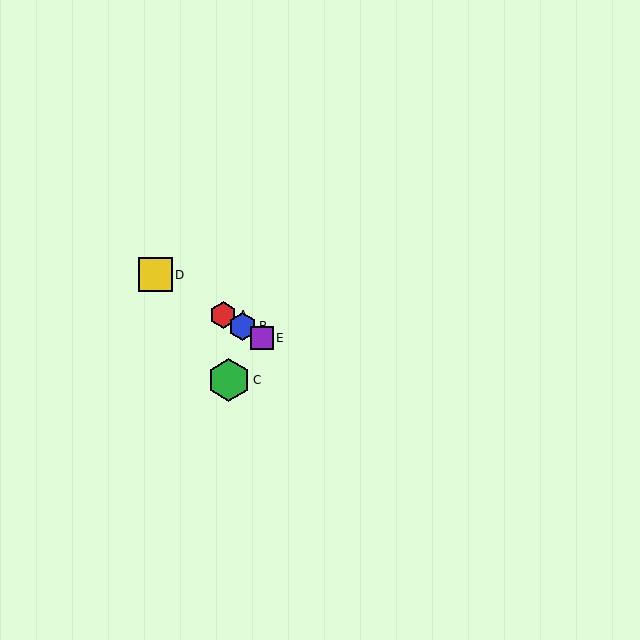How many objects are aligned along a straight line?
4 objects (A, B, D, E) are aligned along a straight line.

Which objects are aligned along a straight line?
Objects A, B, D, E are aligned along a straight line.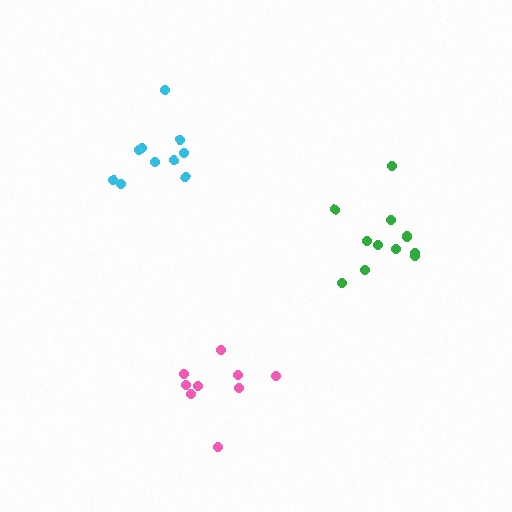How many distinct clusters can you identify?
There are 3 distinct clusters.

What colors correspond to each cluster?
The clusters are colored: cyan, green, pink.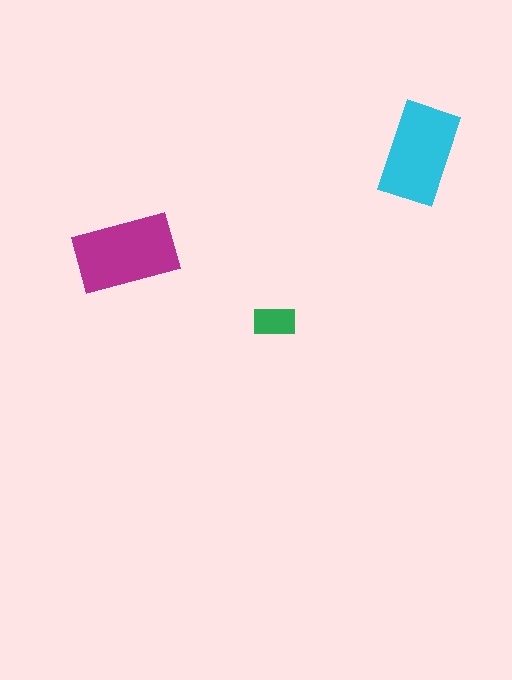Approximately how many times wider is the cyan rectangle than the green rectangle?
About 2.5 times wider.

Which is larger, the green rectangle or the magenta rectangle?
The magenta one.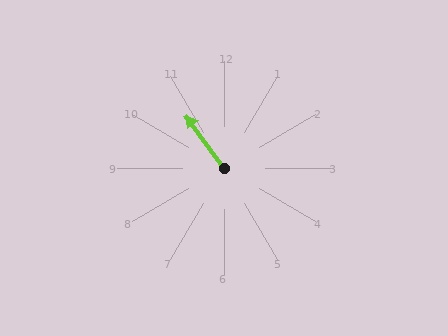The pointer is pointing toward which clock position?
Roughly 11 o'clock.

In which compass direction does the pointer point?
Northwest.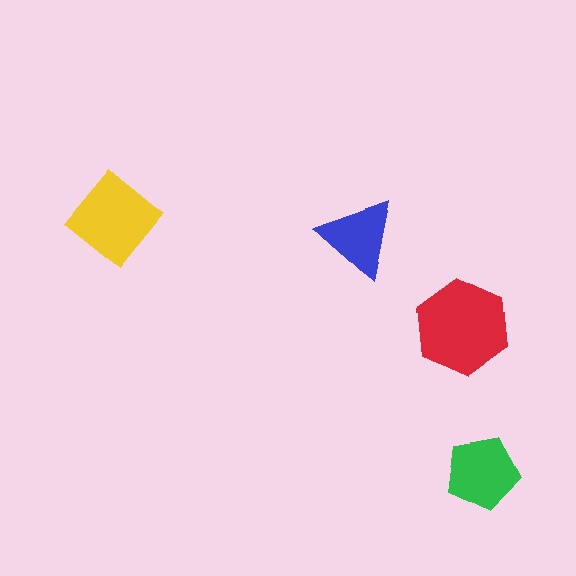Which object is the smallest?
The blue triangle.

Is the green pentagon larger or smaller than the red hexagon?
Smaller.